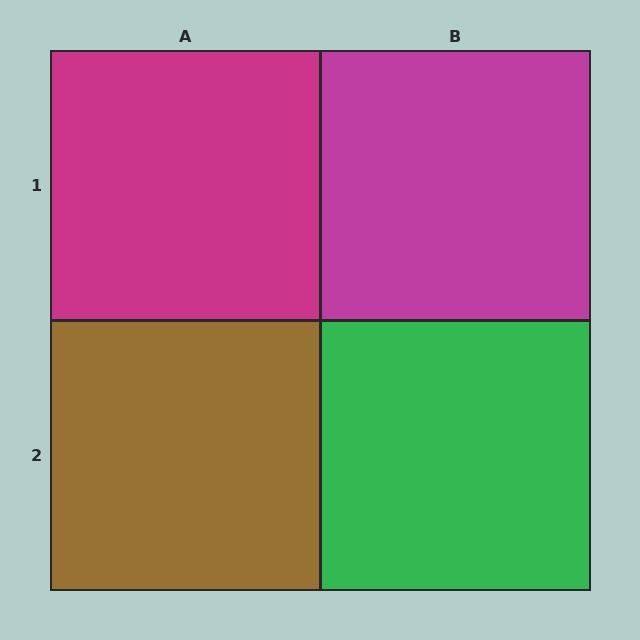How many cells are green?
1 cell is green.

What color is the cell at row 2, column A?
Brown.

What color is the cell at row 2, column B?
Green.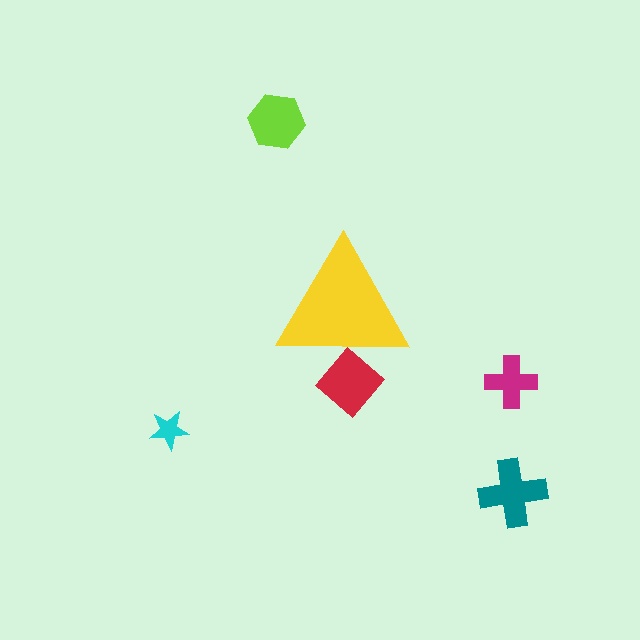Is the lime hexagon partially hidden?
No, the lime hexagon is fully visible.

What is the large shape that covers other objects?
A yellow triangle.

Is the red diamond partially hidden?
Yes, the red diamond is partially hidden behind the yellow triangle.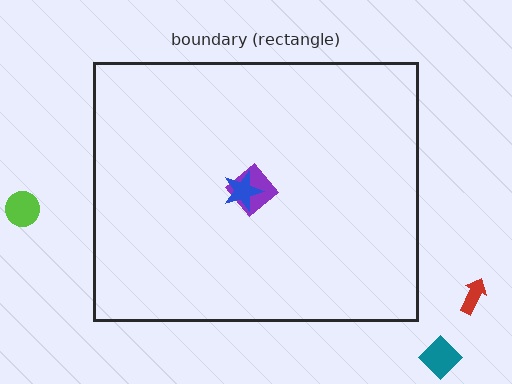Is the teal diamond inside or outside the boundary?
Outside.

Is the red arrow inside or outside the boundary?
Outside.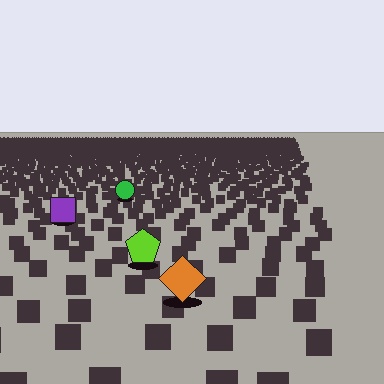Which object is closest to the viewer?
The orange diamond is closest. The texture marks near it are larger and more spread out.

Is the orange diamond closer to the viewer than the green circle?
Yes. The orange diamond is closer — you can tell from the texture gradient: the ground texture is coarser near it.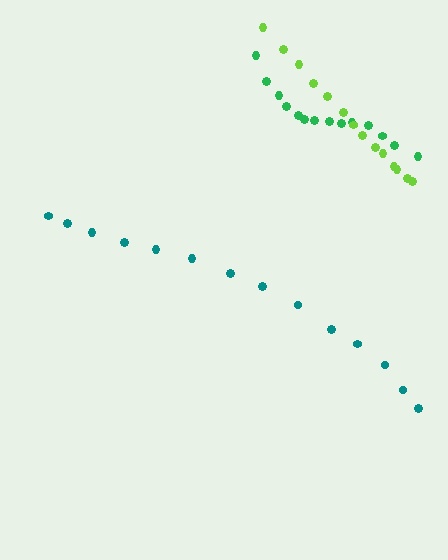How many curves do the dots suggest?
There are 3 distinct paths.